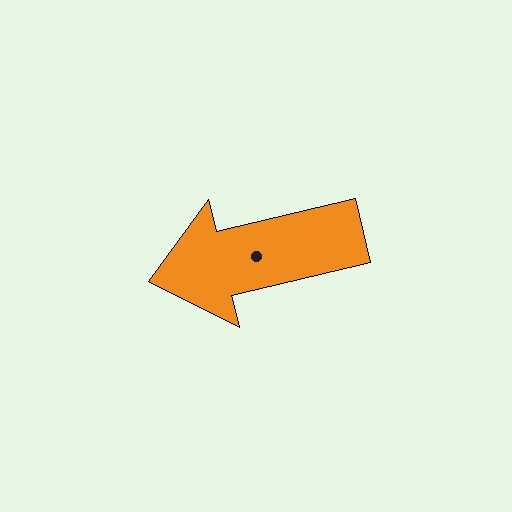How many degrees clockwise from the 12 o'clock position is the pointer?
Approximately 257 degrees.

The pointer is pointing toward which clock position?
Roughly 9 o'clock.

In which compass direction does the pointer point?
West.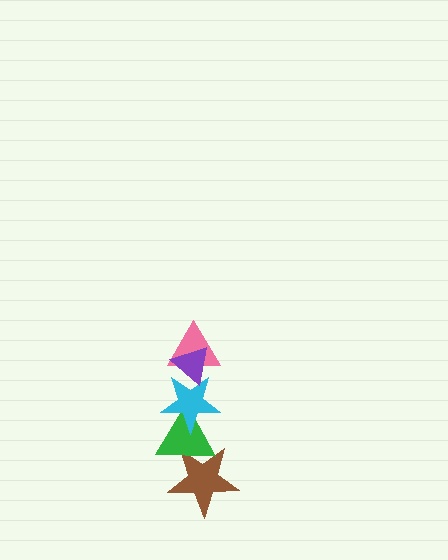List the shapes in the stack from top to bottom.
From top to bottom: the purple triangle, the pink triangle, the cyan star, the green triangle, the brown star.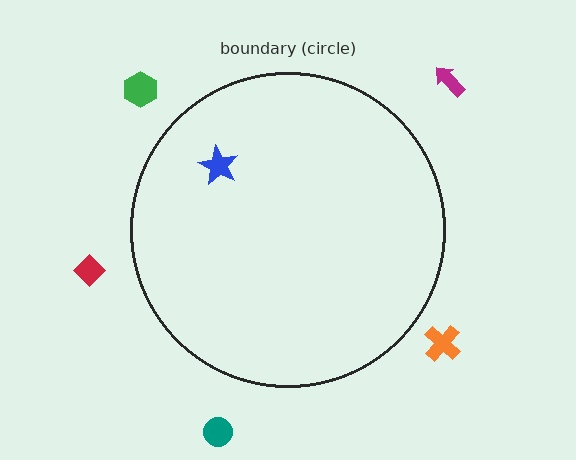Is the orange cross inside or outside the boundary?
Outside.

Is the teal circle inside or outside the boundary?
Outside.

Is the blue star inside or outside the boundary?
Inside.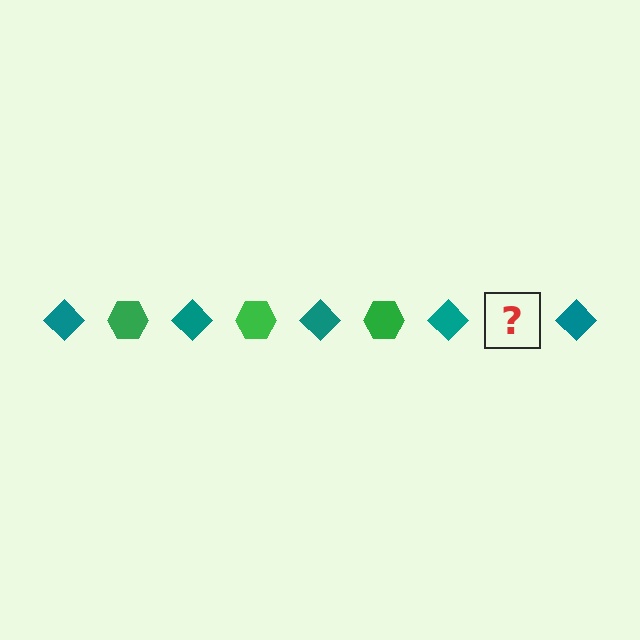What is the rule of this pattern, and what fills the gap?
The rule is that the pattern alternates between teal diamond and green hexagon. The gap should be filled with a green hexagon.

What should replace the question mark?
The question mark should be replaced with a green hexagon.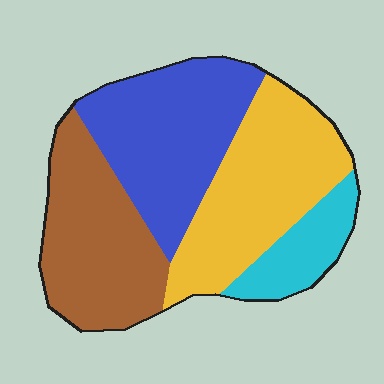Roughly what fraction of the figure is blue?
Blue covers about 30% of the figure.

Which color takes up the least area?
Cyan, at roughly 10%.